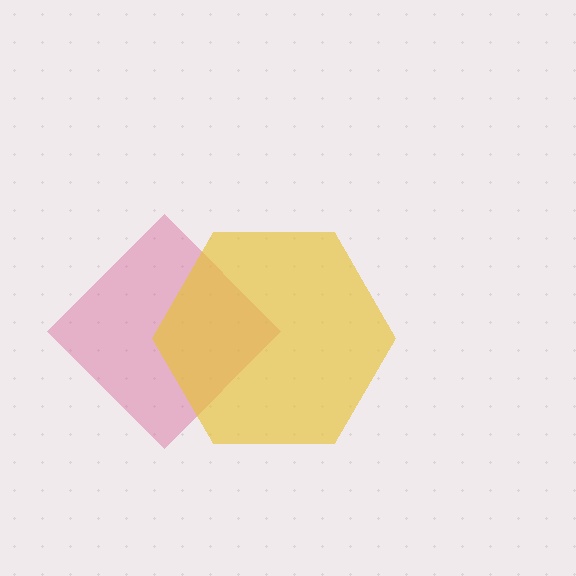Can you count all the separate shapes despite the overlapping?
Yes, there are 2 separate shapes.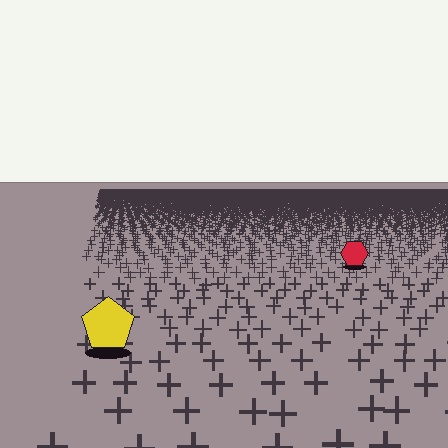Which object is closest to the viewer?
The yellow pentagon is closest. The texture marks near it are larger and more spread out.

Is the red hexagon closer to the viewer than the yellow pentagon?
No. The yellow pentagon is closer — you can tell from the texture gradient: the ground texture is coarser near it.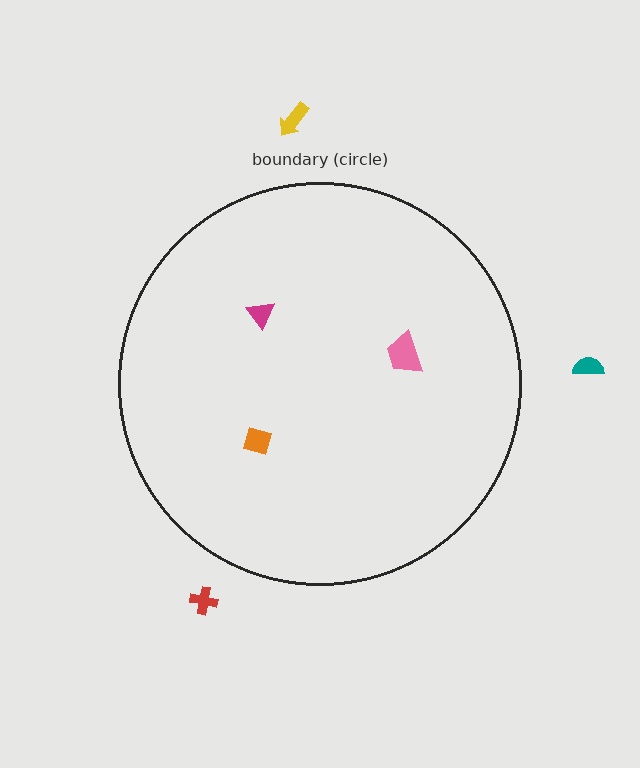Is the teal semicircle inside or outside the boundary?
Outside.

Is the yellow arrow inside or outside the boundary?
Outside.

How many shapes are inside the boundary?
3 inside, 3 outside.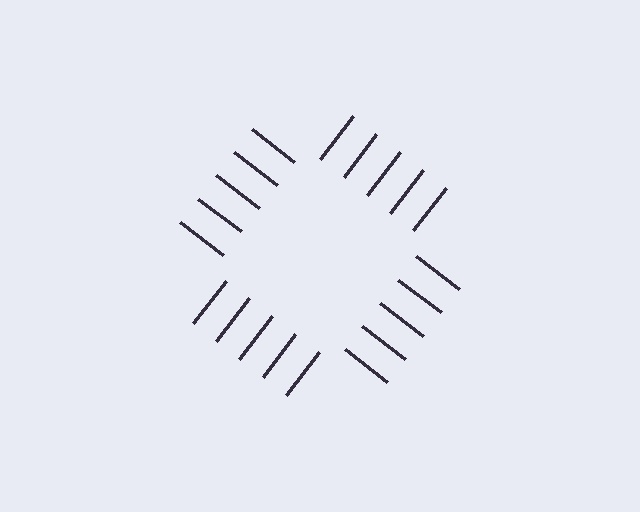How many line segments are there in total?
20 — 5 along each of the 4 edges.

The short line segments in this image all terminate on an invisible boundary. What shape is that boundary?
An illusory square — the line segments terminate on its edges but no continuous stroke is drawn.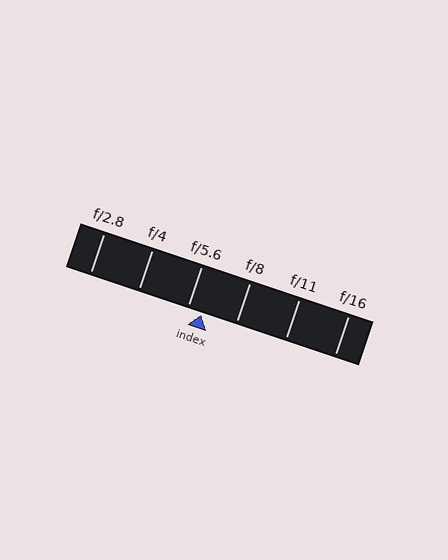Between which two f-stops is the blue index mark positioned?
The index mark is between f/5.6 and f/8.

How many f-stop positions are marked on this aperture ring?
There are 6 f-stop positions marked.